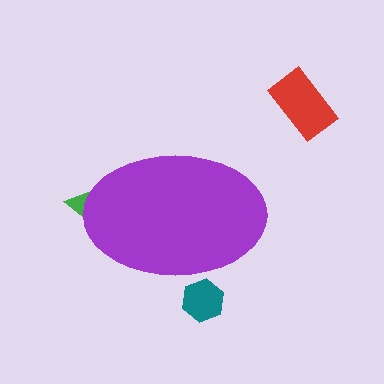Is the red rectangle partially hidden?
No, the red rectangle is fully visible.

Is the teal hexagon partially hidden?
Yes, the teal hexagon is partially hidden behind the purple ellipse.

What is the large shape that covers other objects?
A purple ellipse.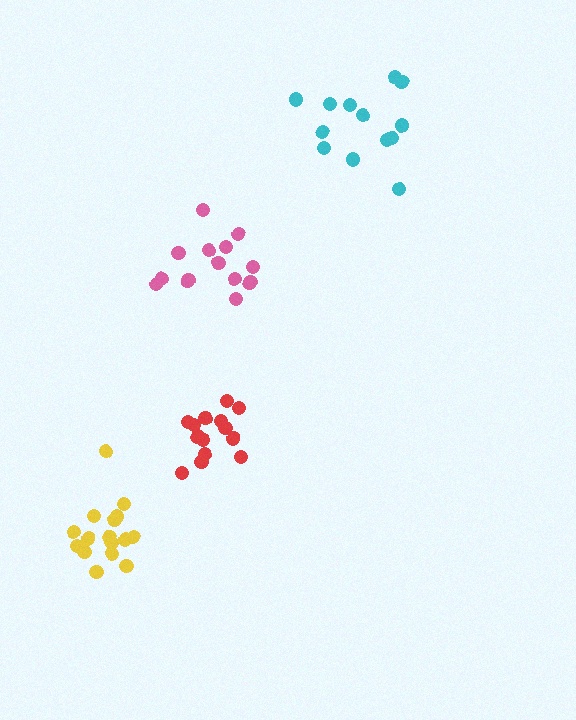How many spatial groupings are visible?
There are 4 spatial groupings.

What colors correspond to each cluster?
The clusters are colored: yellow, pink, cyan, red.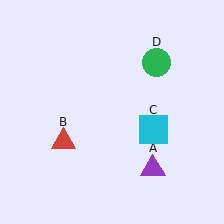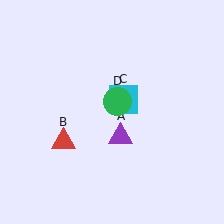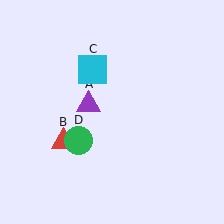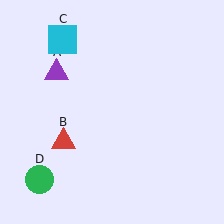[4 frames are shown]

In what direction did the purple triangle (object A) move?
The purple triangle (object A) moved up and to the left.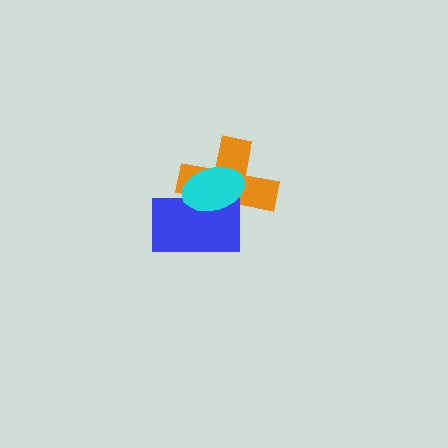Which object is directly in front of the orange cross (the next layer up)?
The blue rectangle is directly in front of the orange cross.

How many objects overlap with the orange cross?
2 objects overlap with the orange cross.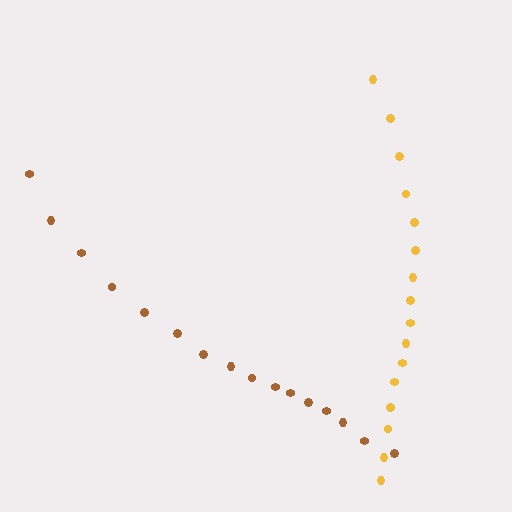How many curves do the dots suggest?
There are 2 distinct paths.